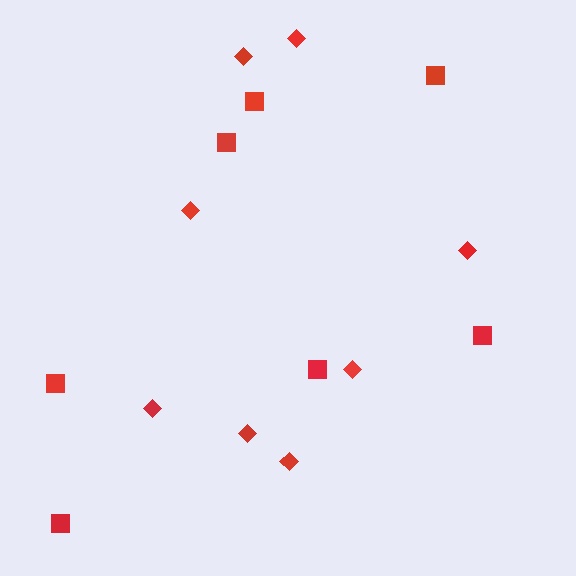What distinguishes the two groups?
There are 2 groups: one group of squares (7) and one group of diamonds (8).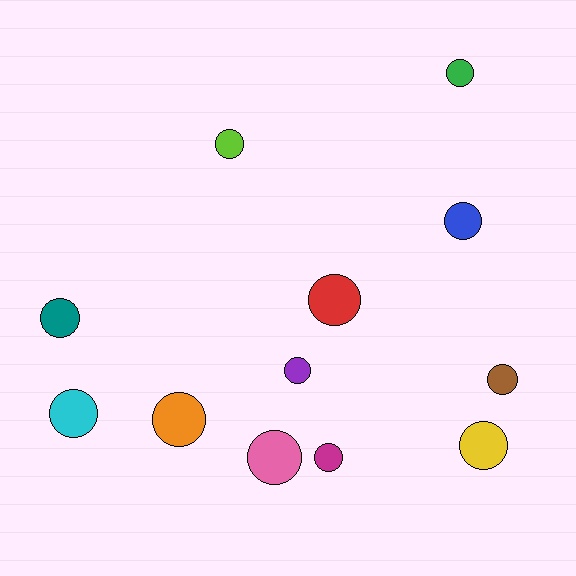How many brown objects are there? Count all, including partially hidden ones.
There is 1 brown object.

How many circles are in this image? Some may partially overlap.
There are 12 circles.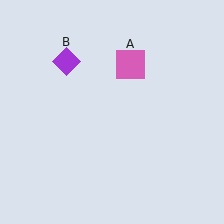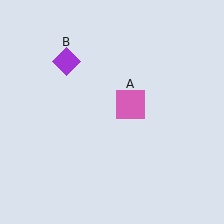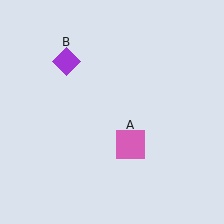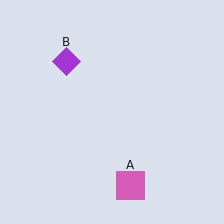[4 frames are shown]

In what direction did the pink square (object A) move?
The pink square (object A) moved down.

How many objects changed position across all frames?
1 object changed position: pink square (object A).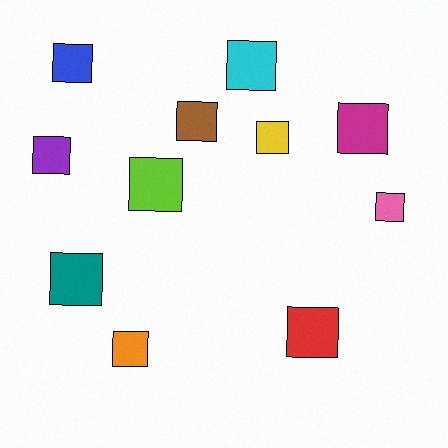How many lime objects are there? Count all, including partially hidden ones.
There is 1 lime object.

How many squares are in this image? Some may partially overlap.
There are 11 squares.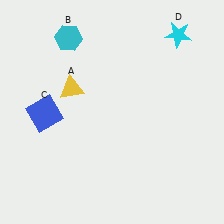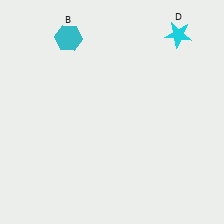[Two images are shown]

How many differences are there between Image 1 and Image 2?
There are 2 differences between the two images.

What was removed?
The blue square (C), the yellow triangle (A) were removed in Image 2.